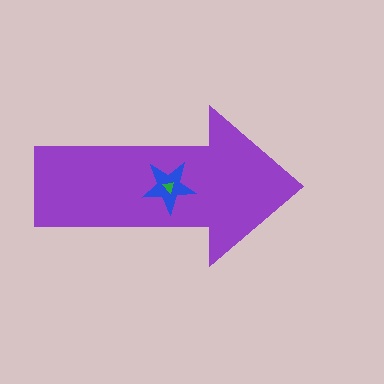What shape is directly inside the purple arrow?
The blue star.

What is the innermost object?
The green triangle.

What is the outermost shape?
The purple arrow.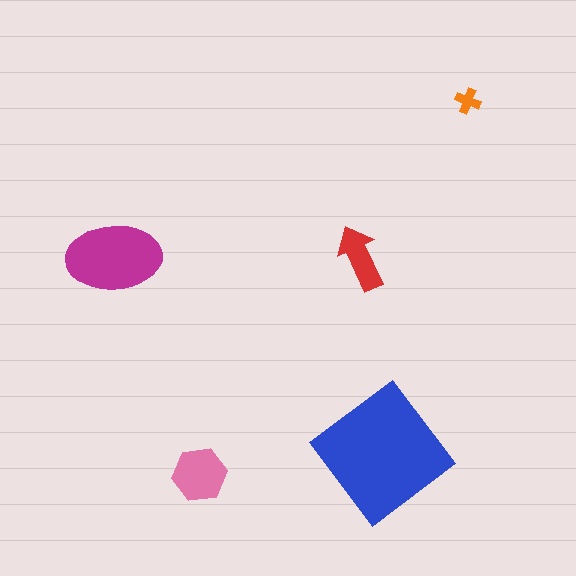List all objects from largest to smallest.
The blue diamond, the magenta ellipse, the pink hexagon, the red arrow, the orange cross.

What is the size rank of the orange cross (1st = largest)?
5th.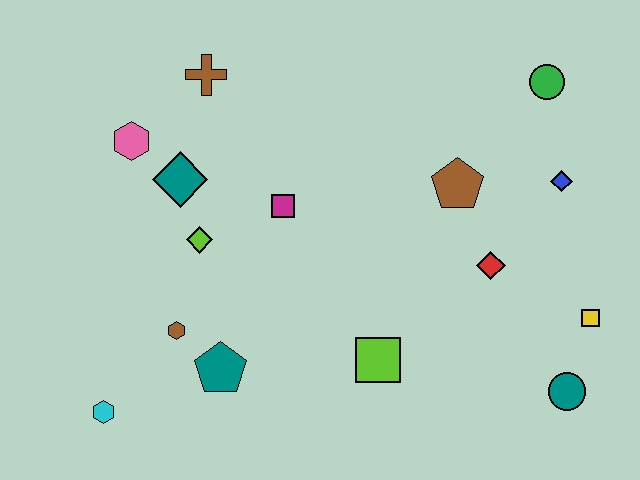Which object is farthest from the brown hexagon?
The green circle is farthest from the brown hexagon.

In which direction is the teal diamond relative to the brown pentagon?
The teal diamond is to the left of the brown pentagon.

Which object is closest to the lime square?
The red diamond is closest to the lime square.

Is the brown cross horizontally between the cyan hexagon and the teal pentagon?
Yes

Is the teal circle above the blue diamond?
No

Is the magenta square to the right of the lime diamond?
Yes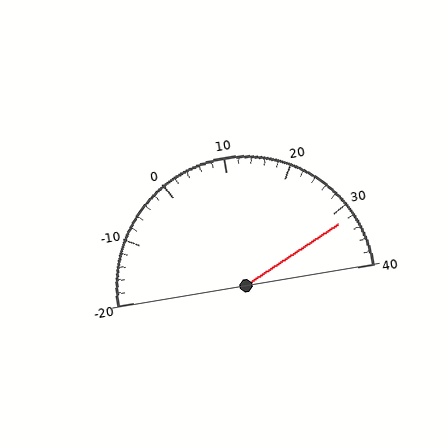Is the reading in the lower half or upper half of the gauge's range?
The reading is in the upper half of the range (-20 to 40).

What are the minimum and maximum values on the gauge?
The gauge ranges from -20 to 40.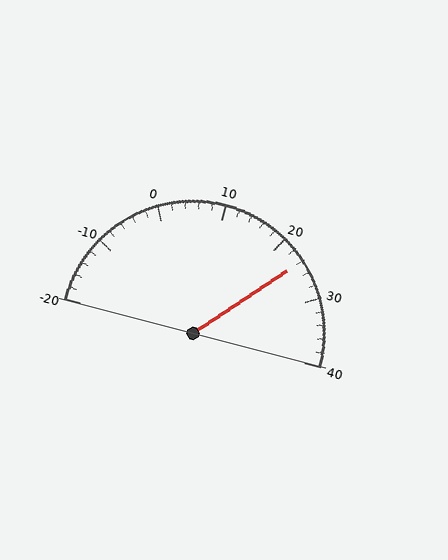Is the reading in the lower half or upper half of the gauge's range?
The reading is in the upper half of the range (-20 to 40).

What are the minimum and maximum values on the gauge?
The gauge ranges from -20 to 40.